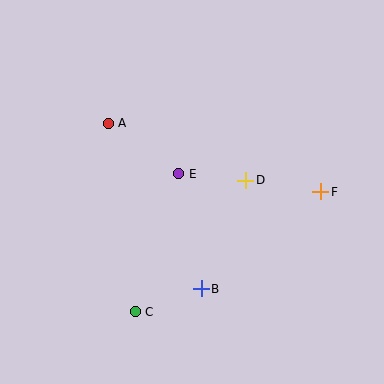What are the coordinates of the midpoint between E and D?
The midpoint between E and D is at (212, 177).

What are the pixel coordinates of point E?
Point E is at (179, 174).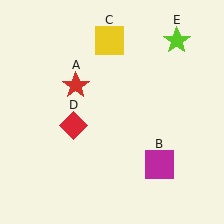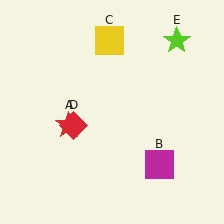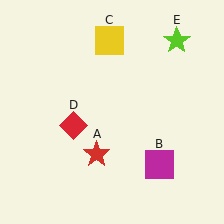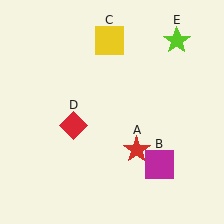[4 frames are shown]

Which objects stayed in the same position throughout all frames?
Magenta square (object B) and yellow square (object C) and red diamond (object D) and lime star (object E) remained stationary.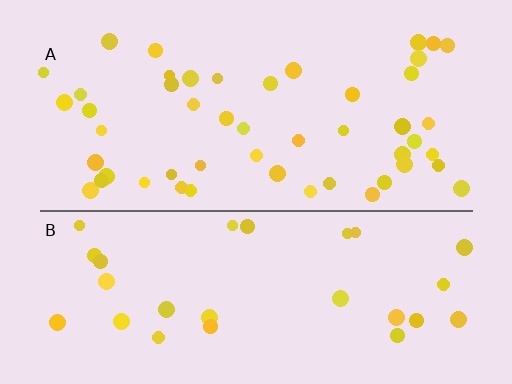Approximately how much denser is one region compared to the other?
Approximately 1.7× — region A over region B.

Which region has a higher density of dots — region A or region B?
A (the top).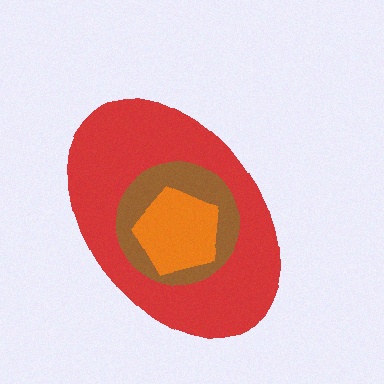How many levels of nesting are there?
3.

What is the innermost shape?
The orange pentagon.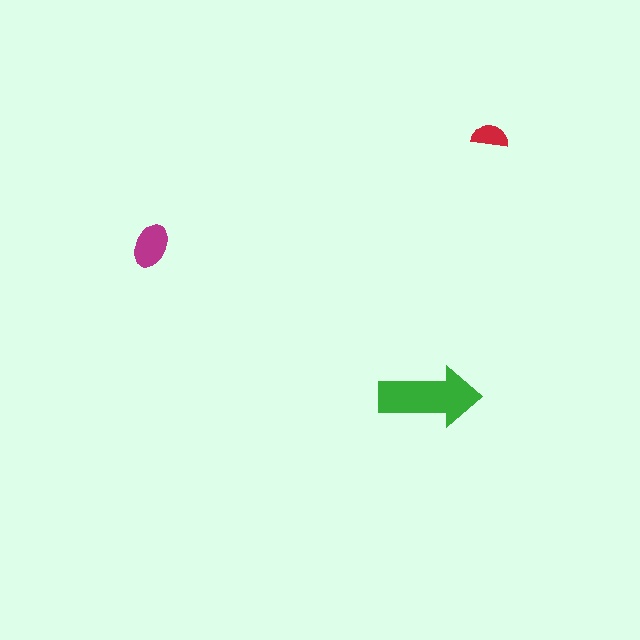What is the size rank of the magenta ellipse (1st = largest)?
2nd.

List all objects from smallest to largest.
The red semicircle, the magenta ellipse, the green arrow.